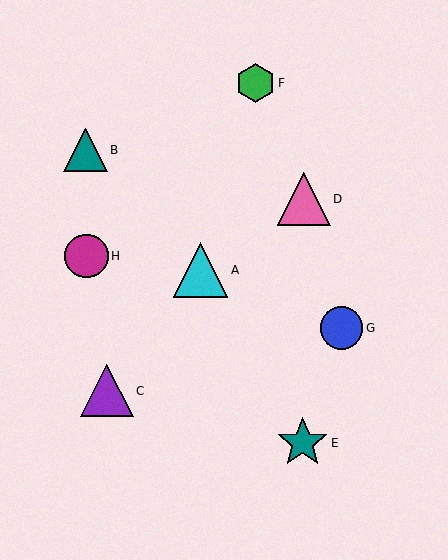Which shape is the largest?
The cyan triangle (labeled A) is the largest.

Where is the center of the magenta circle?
The center of the magenta circle is at (86, 256).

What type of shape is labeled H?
Shape H is a magenta circle.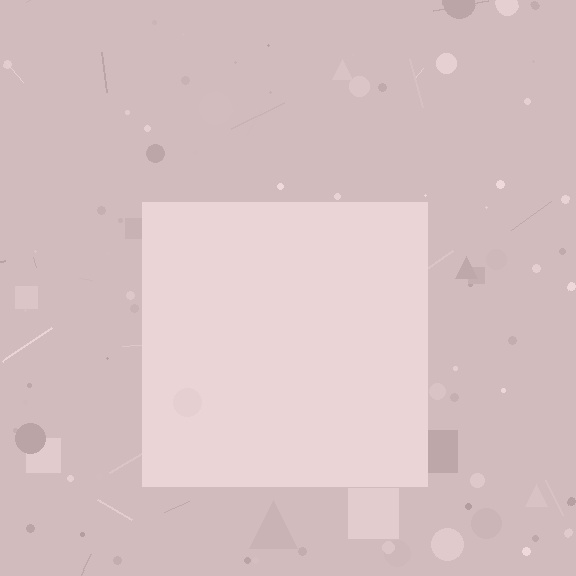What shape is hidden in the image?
A square is hidden in the image.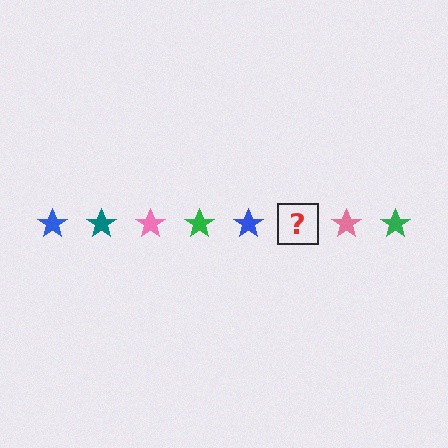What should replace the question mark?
The question mark should be replaced with a teal star.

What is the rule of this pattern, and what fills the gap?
The rule is that the pattern cycles through blue, teal, pink, green stars. The gap should be filled with a teal star.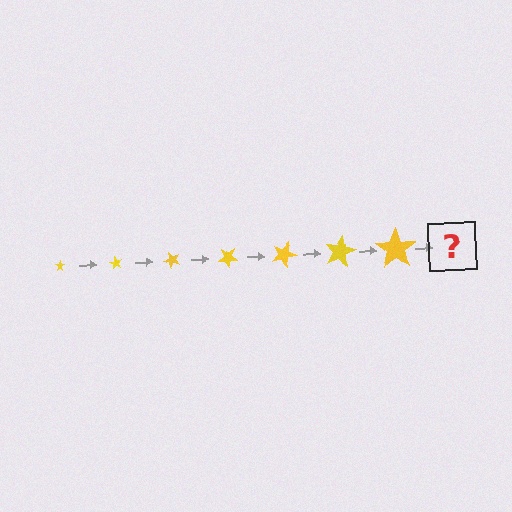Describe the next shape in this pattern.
It should be a star, larger than the previous one and rotated 420 degrees from the start.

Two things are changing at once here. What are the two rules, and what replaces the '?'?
The two rules are that the star grows larger each step and it rotates 60 degrees each step. The '?' should be a star, larger than the previous one and rotated 420 degrees from the start.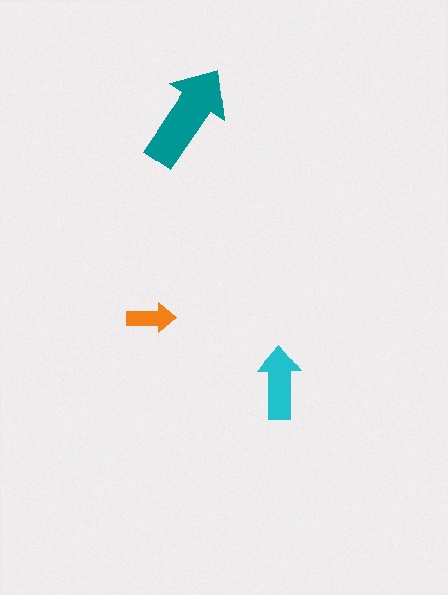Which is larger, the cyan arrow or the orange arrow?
The cyan one.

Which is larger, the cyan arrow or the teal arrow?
The teal one.